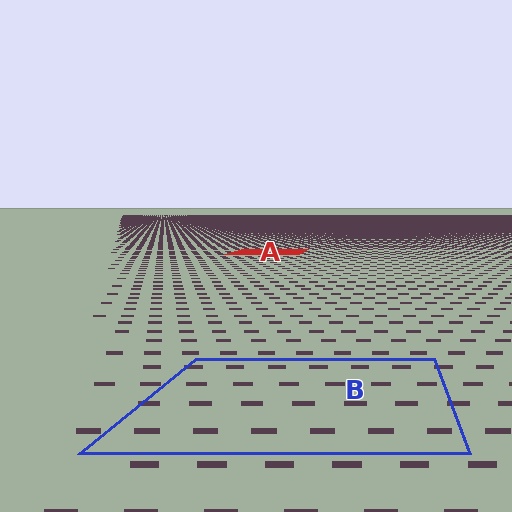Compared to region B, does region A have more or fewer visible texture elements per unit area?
Region A has more texture elements per unit area — they are packed more densely because it is farther away.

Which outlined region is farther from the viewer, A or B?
Region A is farther from the viewer — the texture elements inside it appear smaller and more densely packed.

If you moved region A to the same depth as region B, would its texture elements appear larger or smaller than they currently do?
They would appear larger. At a closer depth, the same texture elements are projected at a bigger on-screen size.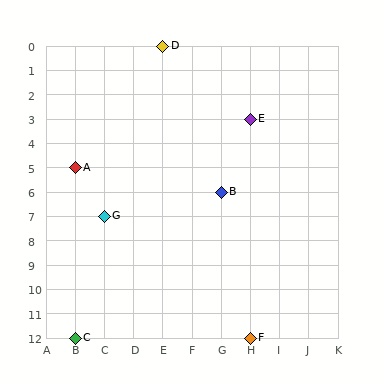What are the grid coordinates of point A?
Point A is at grid coordinates (B, 5).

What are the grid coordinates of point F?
Point F is at grid coordinates (H, 12).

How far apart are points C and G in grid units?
Points C and G are 1 column and 5 rows apart (about 5.1 grid units diagonally).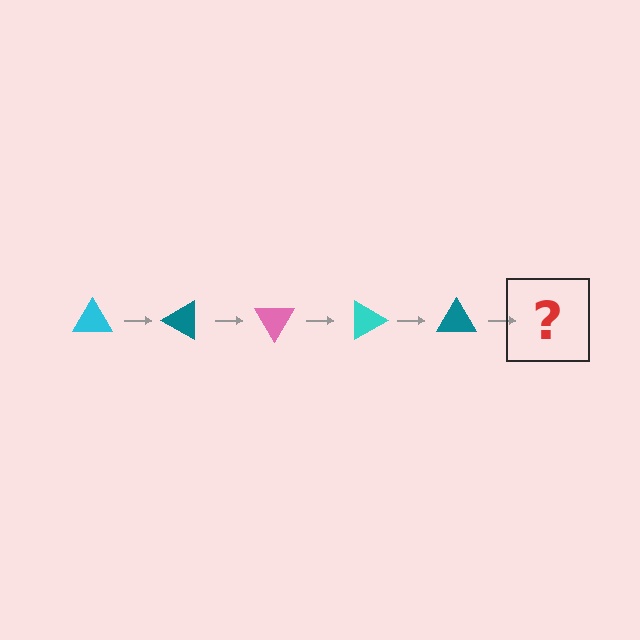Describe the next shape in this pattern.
It should be a pink triangle, rotated 150 degrees from the start.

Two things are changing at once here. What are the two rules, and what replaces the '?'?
The two rules are that it rotates 30 degrees each step and the color cycles through cyan, teal, and pink. The '?' should be a pink triangle, rotated 150 degrees from the start.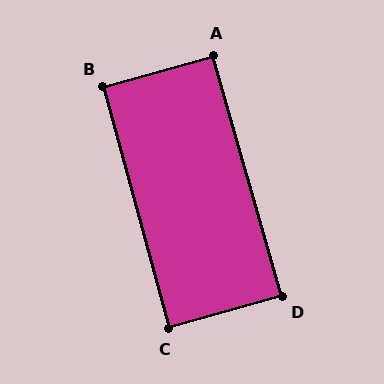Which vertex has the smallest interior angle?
D, at approximately 90 degrees.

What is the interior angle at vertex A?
Approximately 90 degrees (approximately right).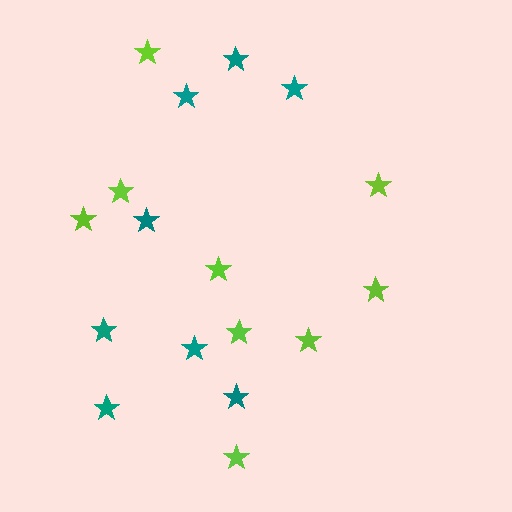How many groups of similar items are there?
There are 2 groups: one group of teal stars (8) and one group of lime stars (9).